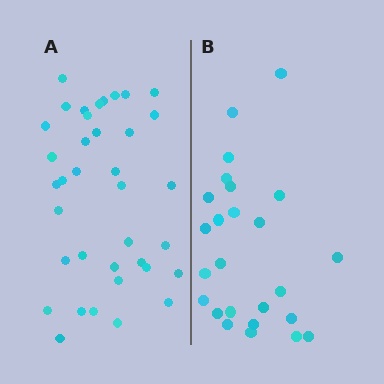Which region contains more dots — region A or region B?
Region A (the left region) has more dots.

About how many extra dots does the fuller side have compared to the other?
Region A has roughly 12 or so more dots than region B.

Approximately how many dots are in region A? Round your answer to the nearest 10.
About 40 dots. (The exact count is 37, which rounds to 40.)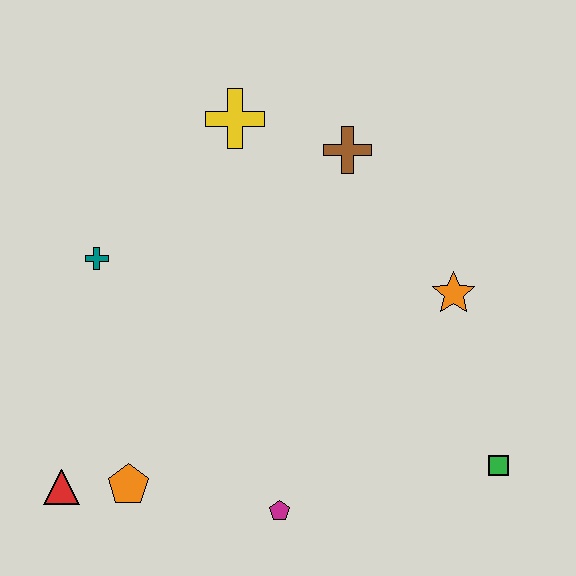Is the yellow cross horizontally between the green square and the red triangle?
Yes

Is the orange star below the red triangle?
No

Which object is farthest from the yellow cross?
The green square is farthest from the yellow cross.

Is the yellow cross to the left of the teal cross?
No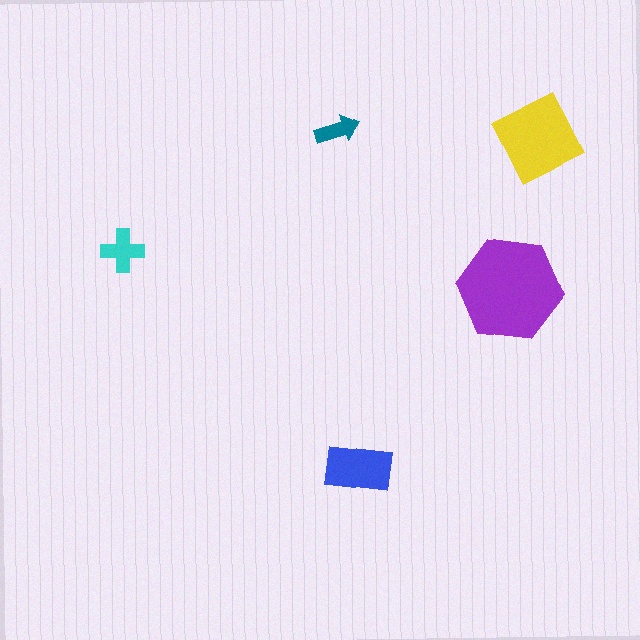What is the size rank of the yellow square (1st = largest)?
2nd.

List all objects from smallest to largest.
The teal arrow, the cyan cross, the blue rectangle, the yellow square, the purple hexagon.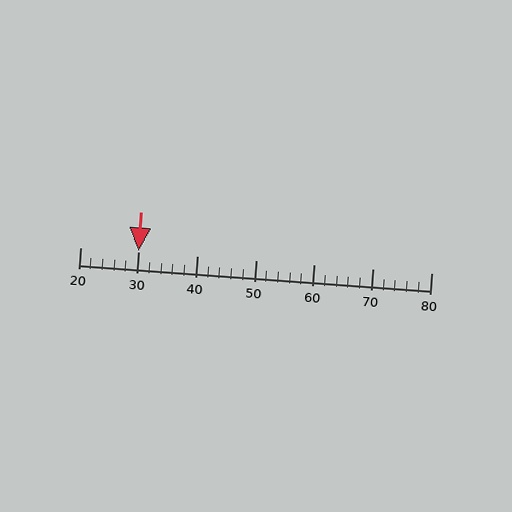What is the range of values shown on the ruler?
The ruler shows values from 20 to 80.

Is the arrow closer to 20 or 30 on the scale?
The arrow is closer to 30.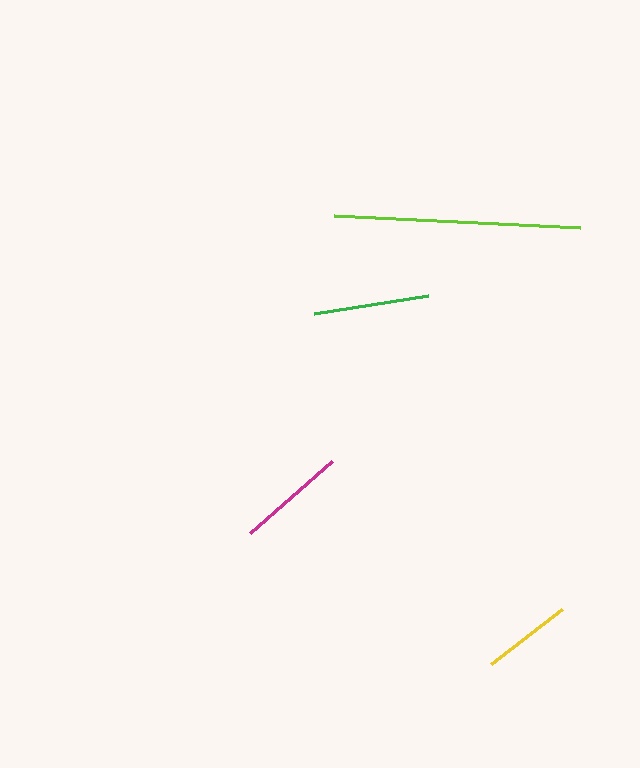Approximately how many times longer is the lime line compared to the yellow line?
The lime line is approximately 2.8 times the length of the yellow line.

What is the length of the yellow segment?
The yellow segment is approximately 89 pixels long.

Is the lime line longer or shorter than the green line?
The lime line is longer than the green line.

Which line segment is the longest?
The lime line is the longest at approximately 246 pixels.